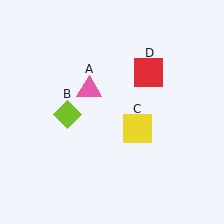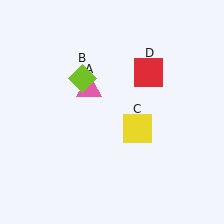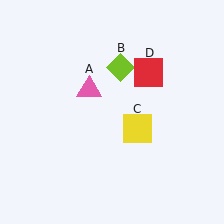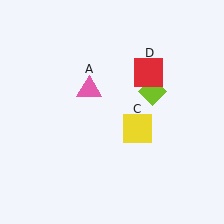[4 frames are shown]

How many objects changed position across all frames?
1 object changed position: lime diamond (object B).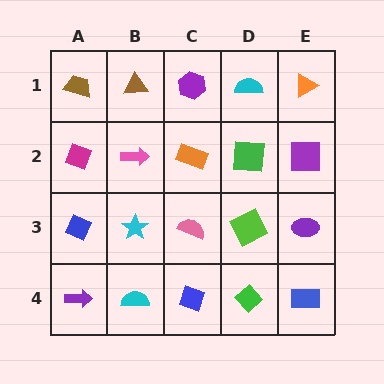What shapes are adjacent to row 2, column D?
A cyan semicircle (row 1, column D), a lime square (row 3, column D), an orange rectangle (row 2, column C), a purple square (row 2, column E).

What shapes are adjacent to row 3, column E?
A purple square (row 2, column E), a blue rectangle (row 4, column E), a lime square (row 3, column D).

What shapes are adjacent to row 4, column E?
A purple ellipse (row 3, column E), a green diamond (row 4, column D).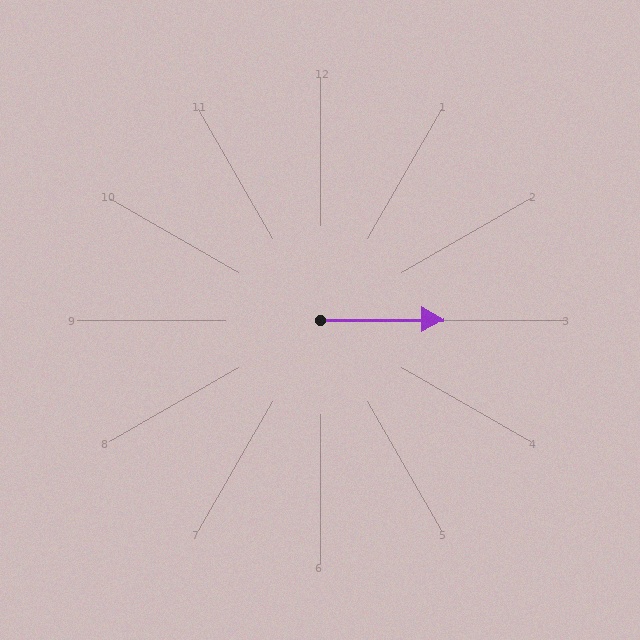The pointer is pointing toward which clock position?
Roughly 3 o'clock.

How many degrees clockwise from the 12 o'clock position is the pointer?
Approximately 90 degrees.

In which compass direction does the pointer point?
East.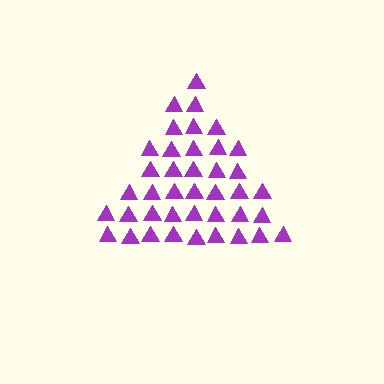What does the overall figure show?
The overall figure shows a triangle.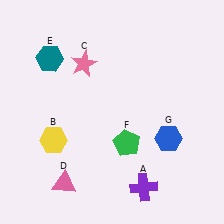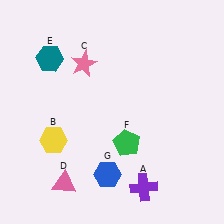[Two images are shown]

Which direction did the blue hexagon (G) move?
The blue hexagon (G) moved left.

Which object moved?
The blue hexagon (G) moved left.